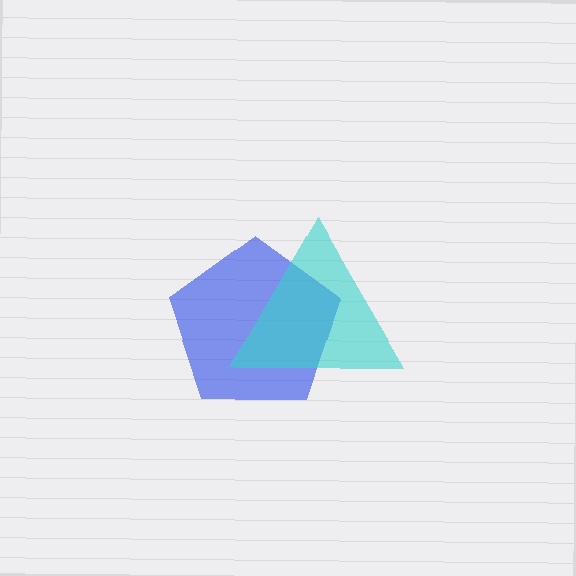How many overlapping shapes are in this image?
There are 2 overlapping shapes in the image.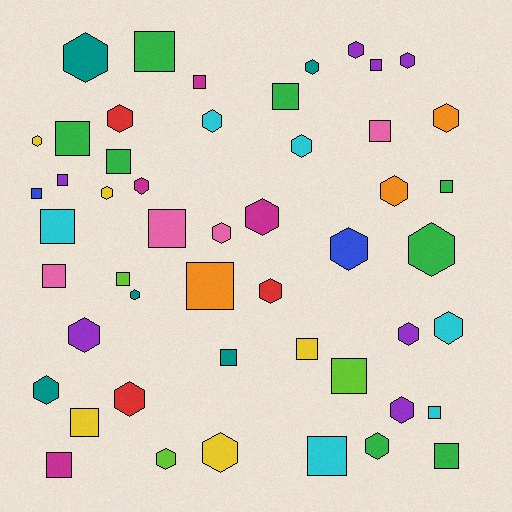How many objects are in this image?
There are 50 objects.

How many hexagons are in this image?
There are 27 hexagons.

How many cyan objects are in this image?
There are 6 cyan objects.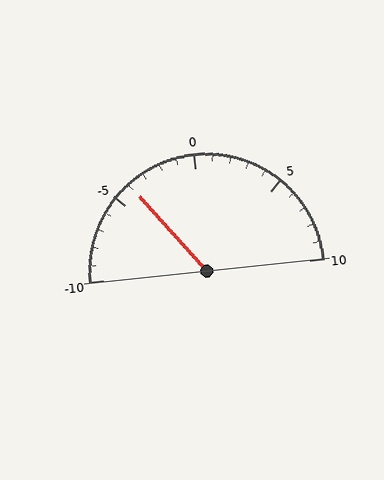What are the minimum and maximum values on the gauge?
The gauge ranges from -10 to 10.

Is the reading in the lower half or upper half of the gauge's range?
The reading is in the lower half of the range (-10 to 10).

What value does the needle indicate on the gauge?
The needle indicates approximately -4.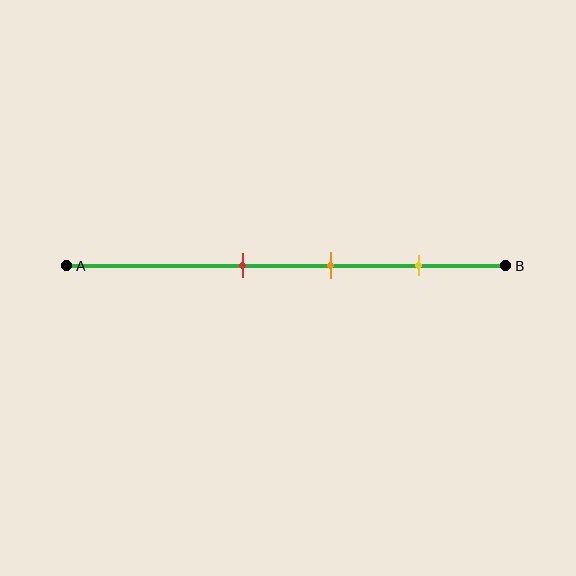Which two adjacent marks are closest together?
The red and orange marks are the closest adjacent pair.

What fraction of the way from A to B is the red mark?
The red mark is approximately 40% (0.4) of the way from A to B.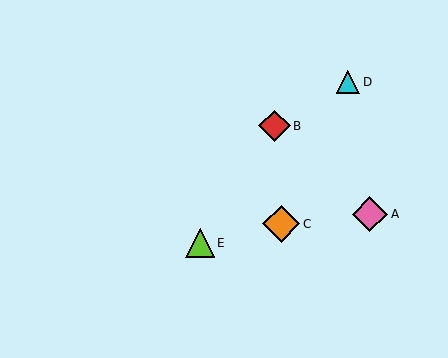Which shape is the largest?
The orange diamond (labeled C) is the largest.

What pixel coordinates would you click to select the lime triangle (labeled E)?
Click at (200, 243) to select the lime triangle E.